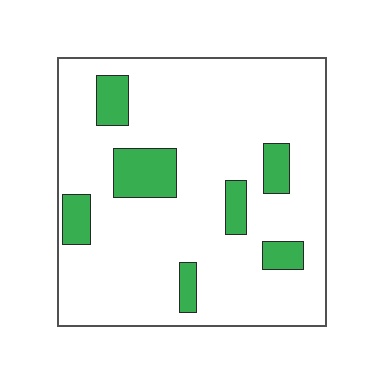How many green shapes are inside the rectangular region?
7.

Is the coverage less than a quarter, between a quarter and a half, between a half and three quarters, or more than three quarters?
Less than a quarter.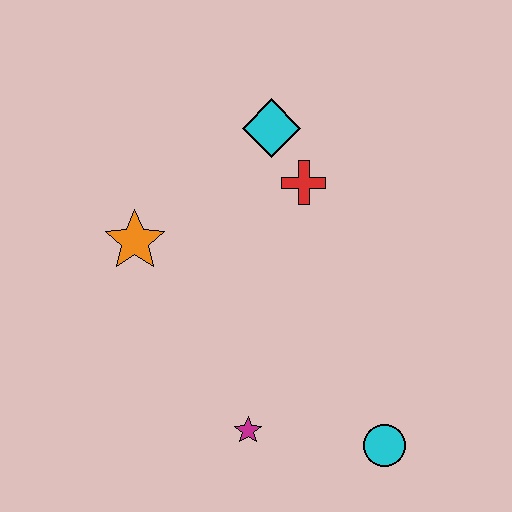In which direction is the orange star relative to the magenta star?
The orange star is above the magenta star.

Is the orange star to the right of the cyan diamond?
No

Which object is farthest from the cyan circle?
The cyan diamond is farthest from the cyan circle.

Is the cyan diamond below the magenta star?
No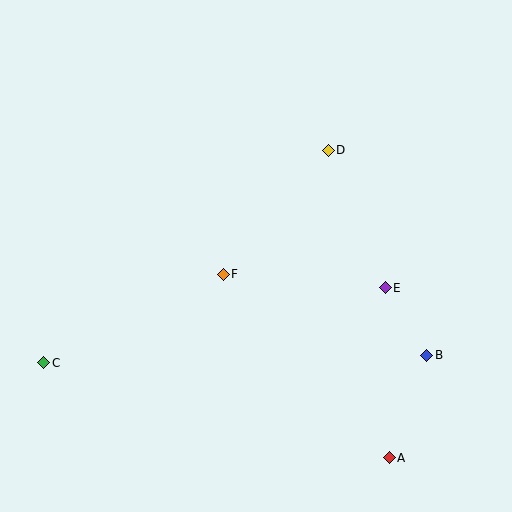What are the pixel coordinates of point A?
Point A is at (389, 458).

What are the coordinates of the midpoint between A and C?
The midpoint between A and C is at (217, 410).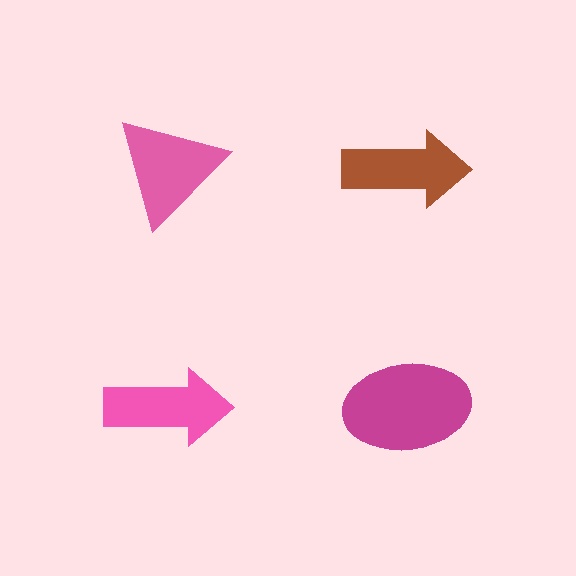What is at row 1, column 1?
A pink triangle.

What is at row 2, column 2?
A magenta ellipse.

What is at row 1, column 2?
A brown arrow.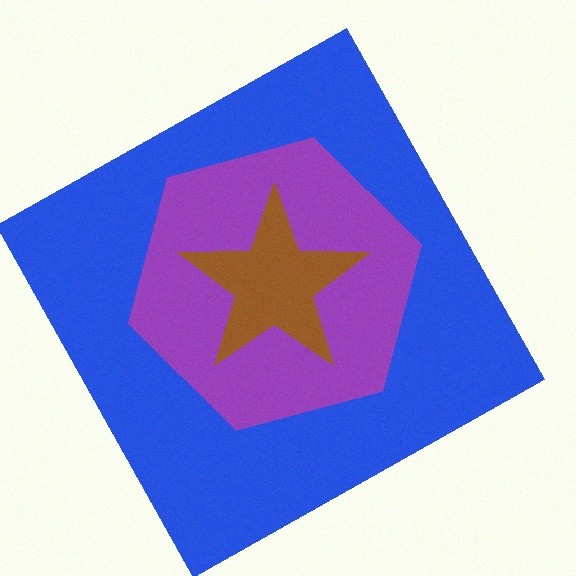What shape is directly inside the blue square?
The purple hexagon.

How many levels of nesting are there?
3.